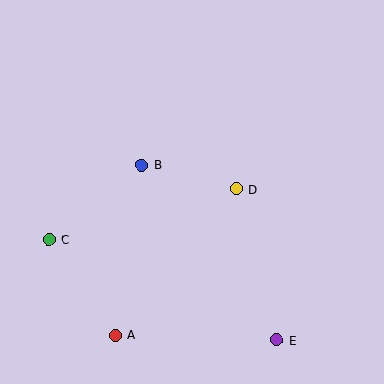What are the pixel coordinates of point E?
Point E is at (277, 340).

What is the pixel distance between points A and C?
The distance between A and C is 116 pixels.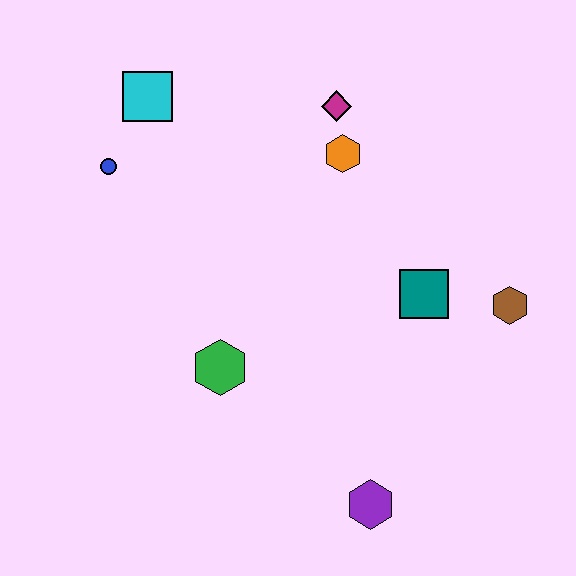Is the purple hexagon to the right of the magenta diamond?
Yes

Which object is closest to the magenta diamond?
The orange hexagon is closest to the magenta diamond.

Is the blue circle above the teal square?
Yes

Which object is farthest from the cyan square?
The purple hexagon is farthest from the cyan square.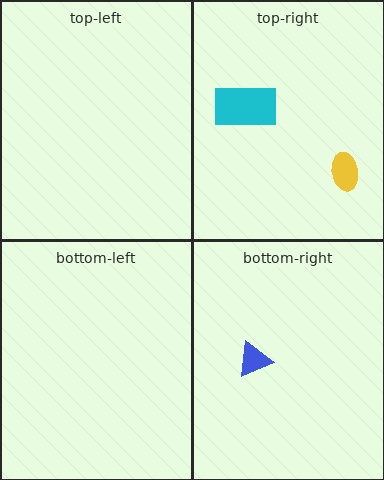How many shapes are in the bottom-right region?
1.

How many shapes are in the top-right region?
2.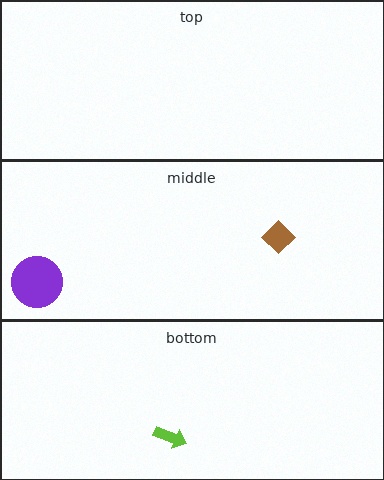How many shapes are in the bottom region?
1.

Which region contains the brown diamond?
The middle region.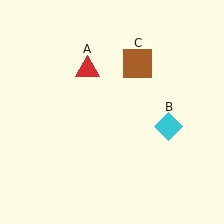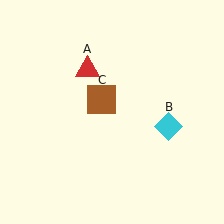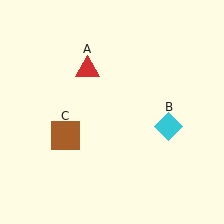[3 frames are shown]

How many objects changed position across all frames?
1 object changed position: brown square (object C).